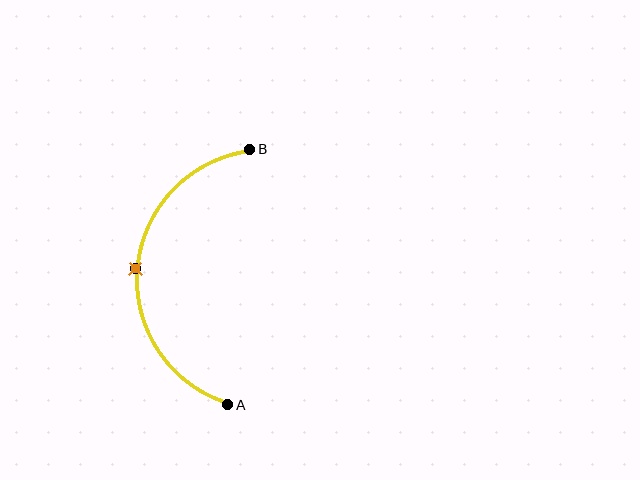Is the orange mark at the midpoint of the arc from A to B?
Yes. The orange mark lies on the arc at equal arc-length from both A and B — it is the arc midpoint.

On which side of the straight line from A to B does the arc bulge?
The arc bulges to the left of the straight line connecting A and B.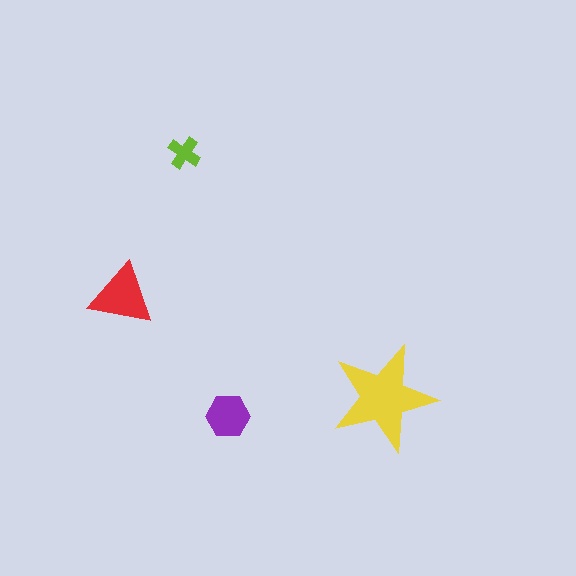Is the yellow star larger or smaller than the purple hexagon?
Larger.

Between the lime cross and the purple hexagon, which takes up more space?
The purple hexagon.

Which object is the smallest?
The lime cross.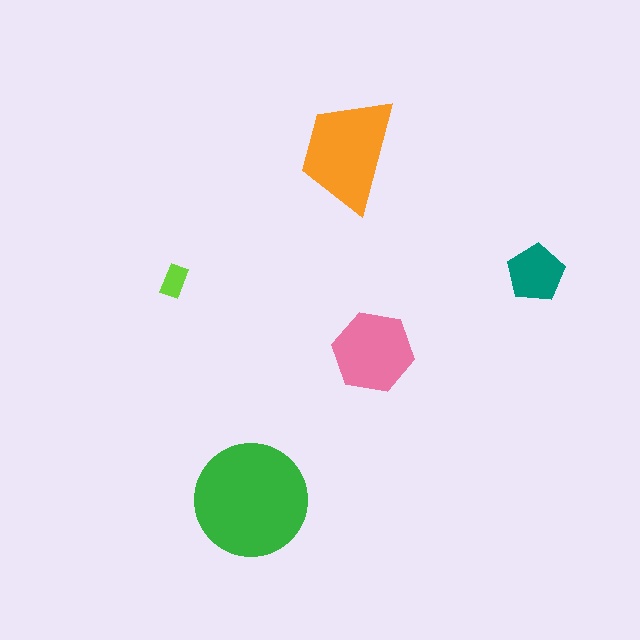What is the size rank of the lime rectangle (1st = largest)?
5th.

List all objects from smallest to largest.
The lime rectangle, the teal pentagon, the pink hexagon, the orange trapezoid, the green circle.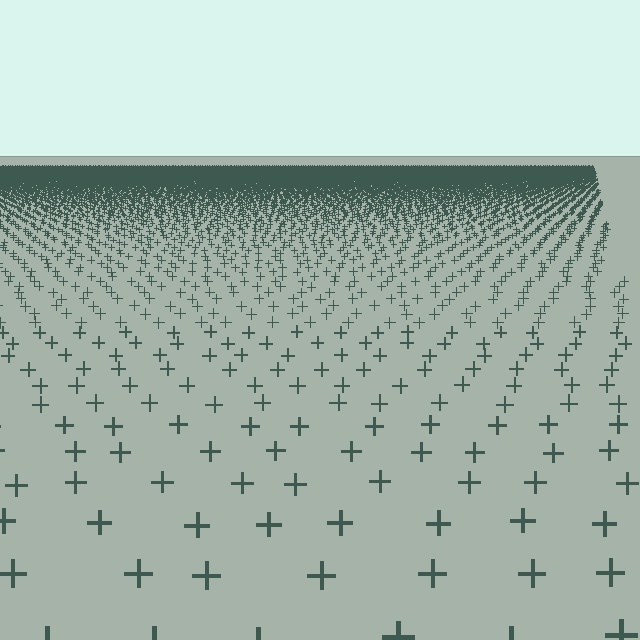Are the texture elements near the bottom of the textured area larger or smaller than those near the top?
Larger. Near the bottom, elements are closer to the viewer and appear at a bigger on-screen size.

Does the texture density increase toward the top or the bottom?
Density increases toward the top.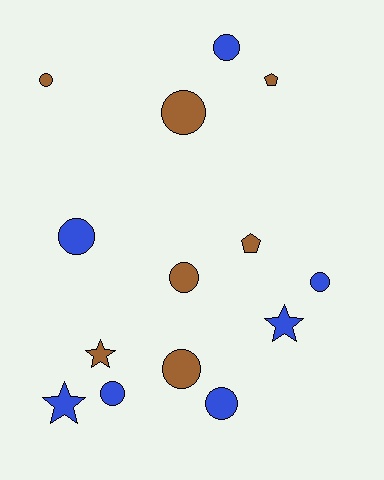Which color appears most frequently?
Brown, with 7 objects.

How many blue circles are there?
There are 5 blue circles.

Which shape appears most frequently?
Circle, with 9 objects.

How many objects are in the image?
There are 14 objects.